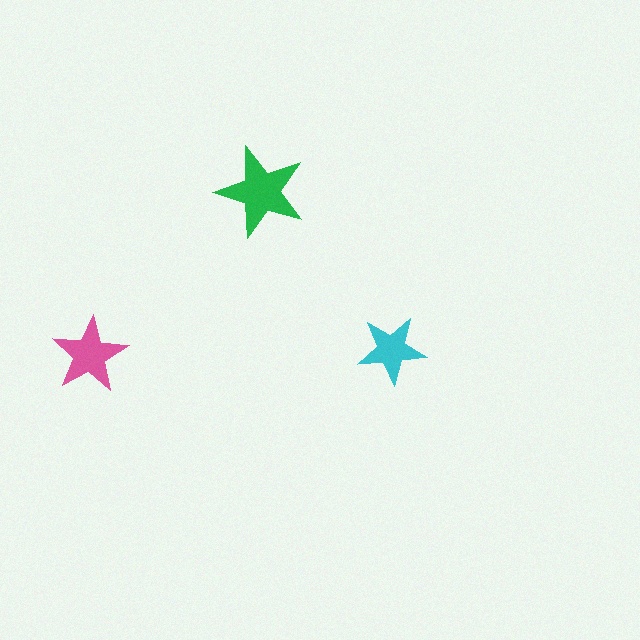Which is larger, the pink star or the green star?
The green one.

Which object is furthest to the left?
The pink star is leftmost.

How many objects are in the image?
There are 3 objects in the image.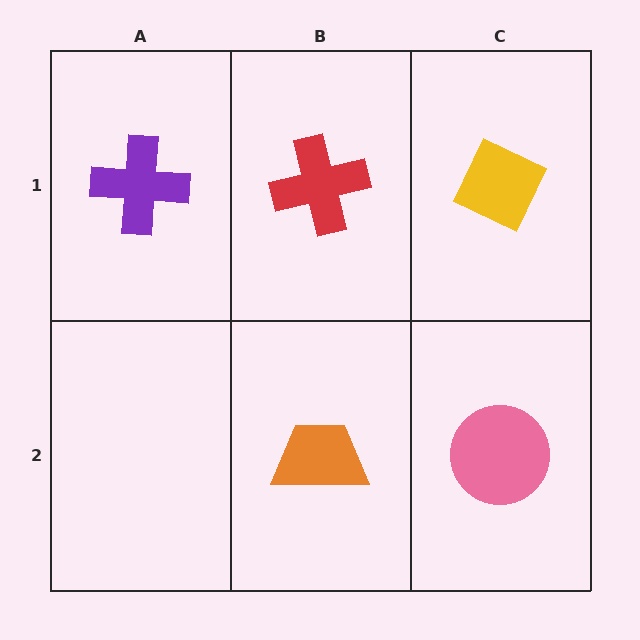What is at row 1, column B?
A red cross.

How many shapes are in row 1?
3 shapes.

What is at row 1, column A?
A purple cross.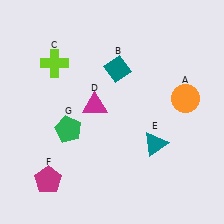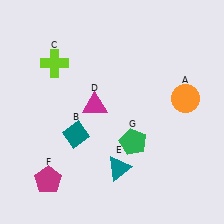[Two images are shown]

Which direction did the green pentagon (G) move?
The green pentagon (G) moved right.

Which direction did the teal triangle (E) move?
The teal triangle (E) moved left.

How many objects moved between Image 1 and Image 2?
3 objects moved between the two images.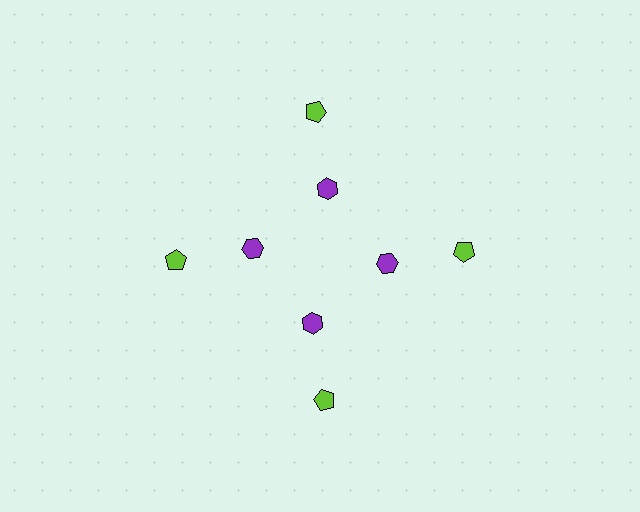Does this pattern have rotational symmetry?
Yes, this pattern has 4-fold rotational symmetry. It looks the same after rotating 90 degrees around the center.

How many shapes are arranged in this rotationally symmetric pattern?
There are 8 shapes, arranged in 4 groups of 2.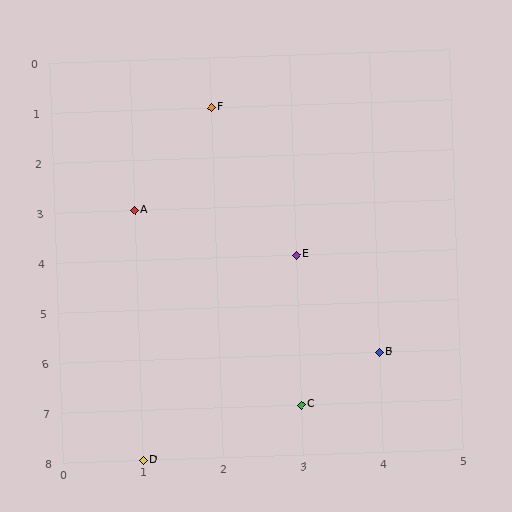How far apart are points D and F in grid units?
Points D and F are 1 column and 7 rows apart (about 7.1 grid units diagonally).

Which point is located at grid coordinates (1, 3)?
Point A is at (1, 3).